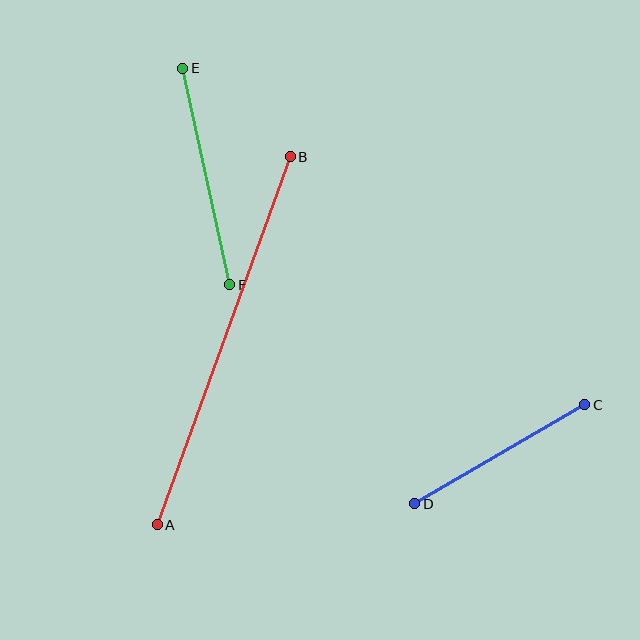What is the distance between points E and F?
The distance is approximately 222 pixels.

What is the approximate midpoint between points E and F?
The midpoint is at approximately (206, 176) pixels.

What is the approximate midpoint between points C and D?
The midpoint is at approximately (500, 454) pixels.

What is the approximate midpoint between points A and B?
The midpoint is at approximately (224, 341) pixels.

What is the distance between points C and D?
The distance is approximately 197 pixels.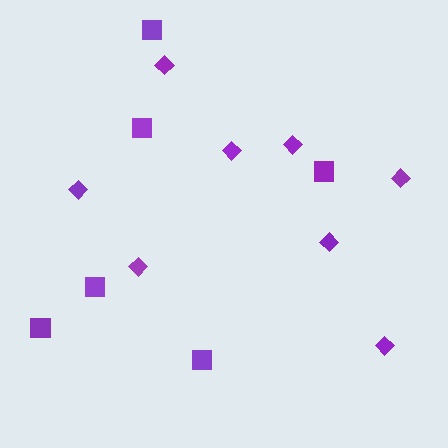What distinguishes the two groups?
There are 2 groups: one group of squares (6) and one group of diamonds (8).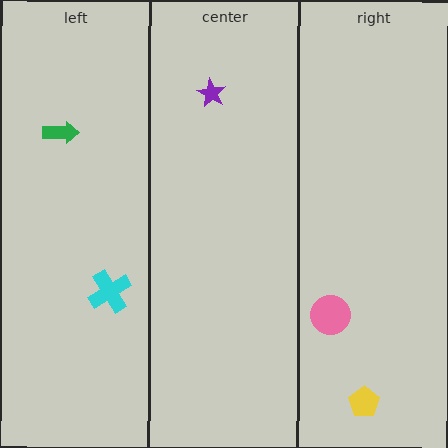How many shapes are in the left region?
2.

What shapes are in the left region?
The green arrow, the cyan cross.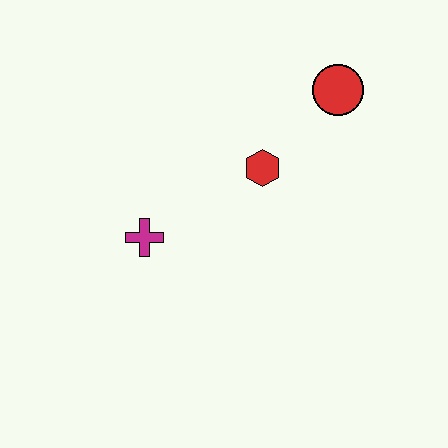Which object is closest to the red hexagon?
The red circle is closest to the red hexagon.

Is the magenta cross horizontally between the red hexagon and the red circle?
No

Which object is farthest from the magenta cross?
The red circle is farthest from the magenta cross.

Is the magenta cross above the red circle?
No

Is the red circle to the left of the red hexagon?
No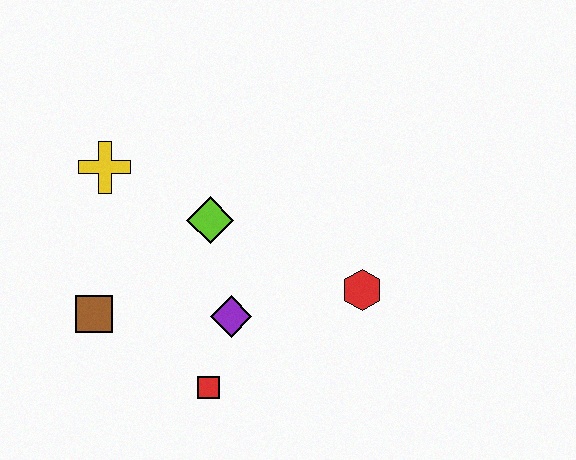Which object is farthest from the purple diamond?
The yellow cross is farthest from the purple diamond.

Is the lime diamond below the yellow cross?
Yes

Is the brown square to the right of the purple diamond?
No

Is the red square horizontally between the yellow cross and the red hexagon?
Yes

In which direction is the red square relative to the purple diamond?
The red square is below the purple diamond.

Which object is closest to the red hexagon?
The purple diamond is closest to the red hexagon.